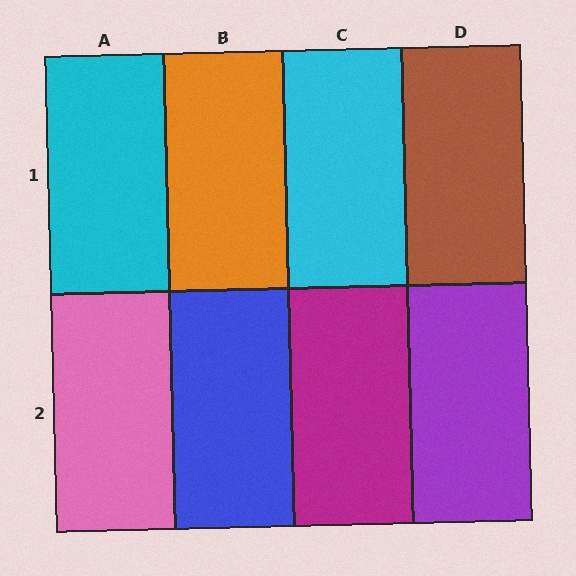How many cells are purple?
1 cell is purple.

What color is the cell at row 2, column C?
Magenta.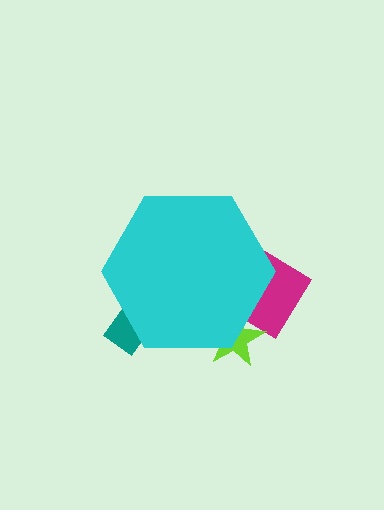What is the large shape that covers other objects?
A cyan hexagon.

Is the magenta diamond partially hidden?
Yes, the magenta diamond is partially hidden behind the cyan hexagon.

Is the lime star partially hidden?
Yes, the lime star is partially hidden behind the cyan hexagon.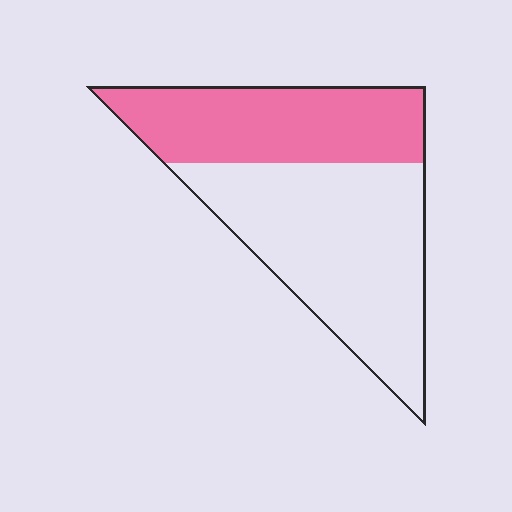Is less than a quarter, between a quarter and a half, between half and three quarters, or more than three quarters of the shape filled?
Between a quarter and a half.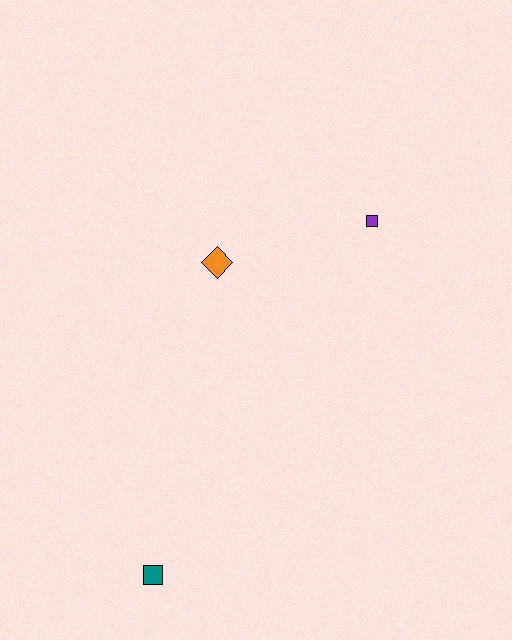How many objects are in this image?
There are 3 objects.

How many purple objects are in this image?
There is 1 purple object.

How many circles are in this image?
There are no circles.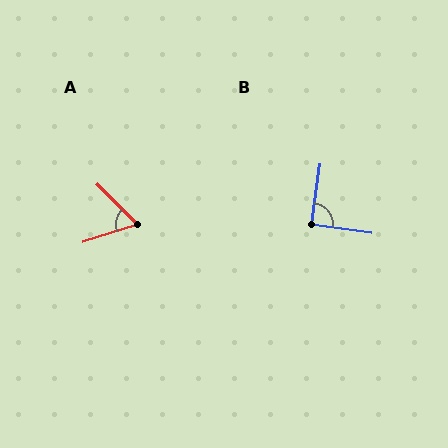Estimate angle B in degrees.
Approximately 89 degrees.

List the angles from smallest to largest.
A (64°), B (89°).